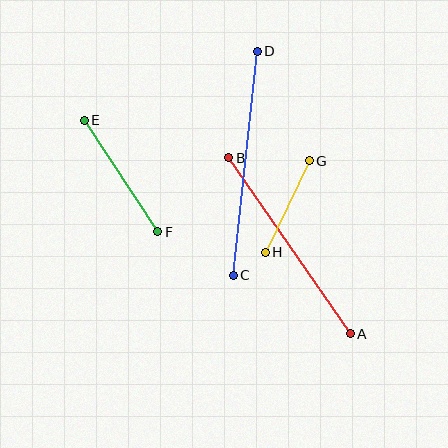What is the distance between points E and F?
The distance is approximately 133 pixels.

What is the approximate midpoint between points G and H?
The midpoint is at approximately (287, 207) pixels.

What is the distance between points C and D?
The distance is approximately 225 pixels.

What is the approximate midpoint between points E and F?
The midpoint is at approximately (121, 176) pixels.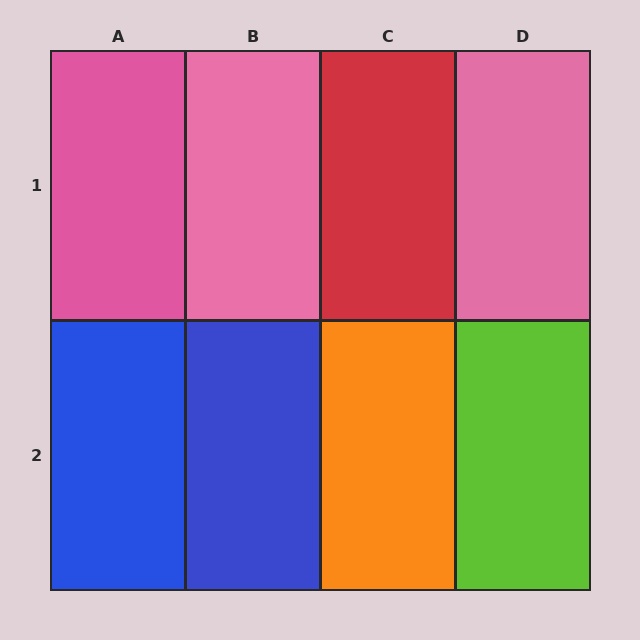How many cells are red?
1 cell is red.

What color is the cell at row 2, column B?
Blue.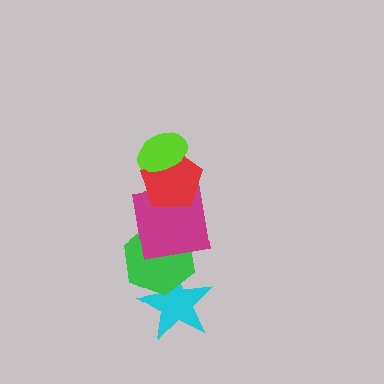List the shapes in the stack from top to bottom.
From top to bottom: the lime ellipse, the red pentagon, the magenta square, the green hexagon, the cyan star.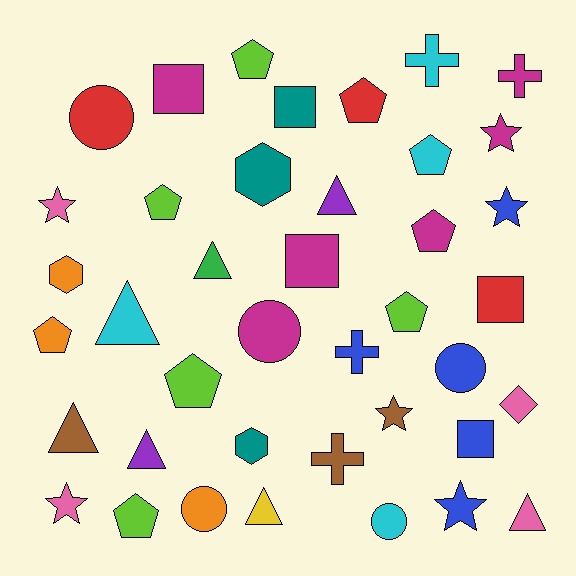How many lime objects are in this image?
There are 5 lime objects.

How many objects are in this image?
There are 40 objects.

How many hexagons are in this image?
There are 3 hexagons.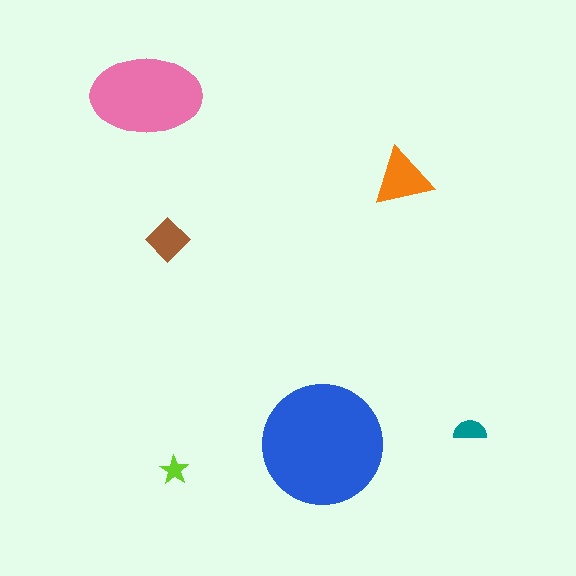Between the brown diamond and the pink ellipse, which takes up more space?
The pink ellipse.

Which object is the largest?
The blue circle.